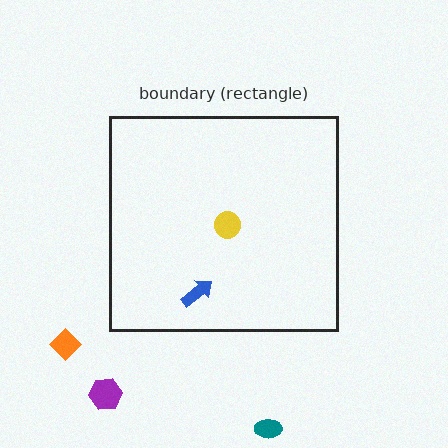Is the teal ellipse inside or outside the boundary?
Outside.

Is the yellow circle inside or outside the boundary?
Inside.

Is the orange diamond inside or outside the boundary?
Outside.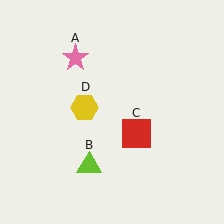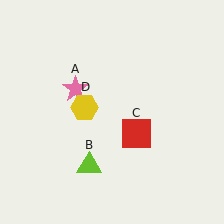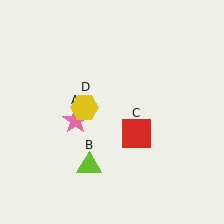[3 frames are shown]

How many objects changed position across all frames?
1 object changed position: pink star (object A).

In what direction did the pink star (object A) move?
The pink star (object A) moved down.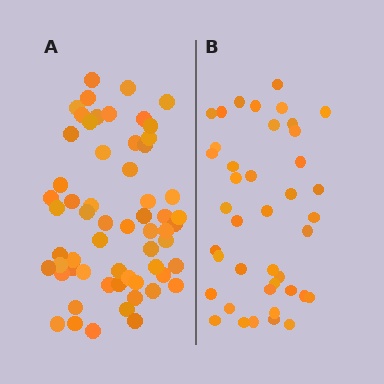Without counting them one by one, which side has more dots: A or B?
Region A (the left region) has more dots.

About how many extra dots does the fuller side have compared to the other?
Region A has approximately 20 more dots than region B.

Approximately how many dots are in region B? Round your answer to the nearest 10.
About 40 dots. (The exact count is 41, which rounds to 40.)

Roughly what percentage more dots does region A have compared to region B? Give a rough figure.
About 45% more.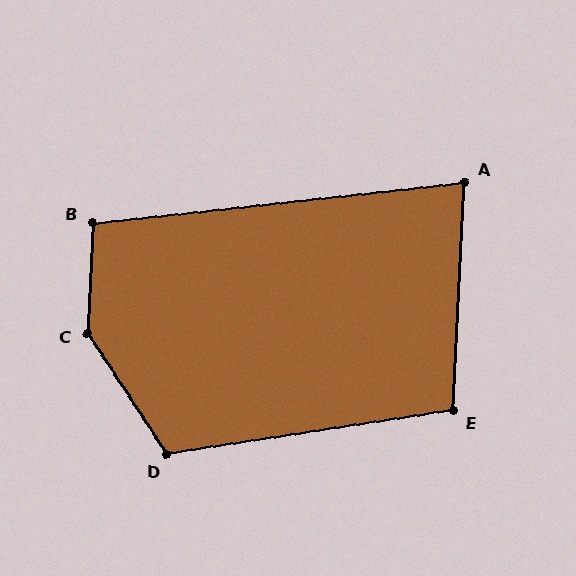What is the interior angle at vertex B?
Approximately 99 degrees (obtuse).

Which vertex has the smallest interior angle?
A, at approximately 81 degrees.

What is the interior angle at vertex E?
Approximately 101 degrees (obtuse).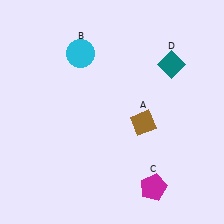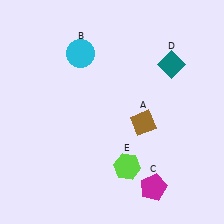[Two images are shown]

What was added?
A lime hexagon (E) was added in Image 2.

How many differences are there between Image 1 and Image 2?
There is 1 difference between the two images.